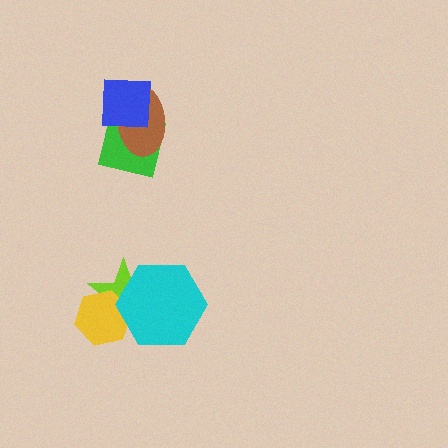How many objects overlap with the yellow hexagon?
2 objects overlap with the yellow hexagon.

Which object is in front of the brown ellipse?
The blue square is in front of the brown ellipse.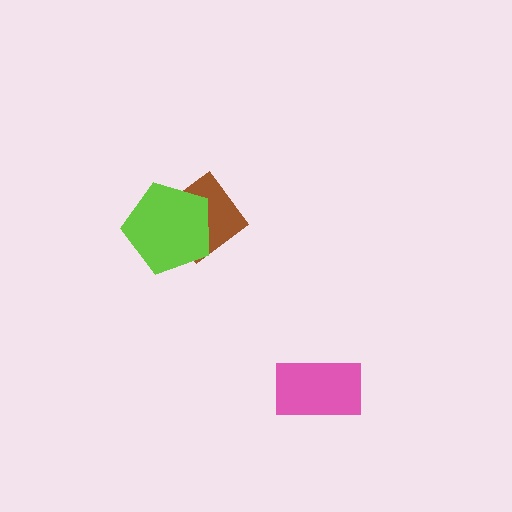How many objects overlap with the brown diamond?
1 object overlaps with the brown diamond.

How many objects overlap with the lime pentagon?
1 object overlaps with the lime pentagon.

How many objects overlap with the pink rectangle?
0 objects overlap with the pink rectangle.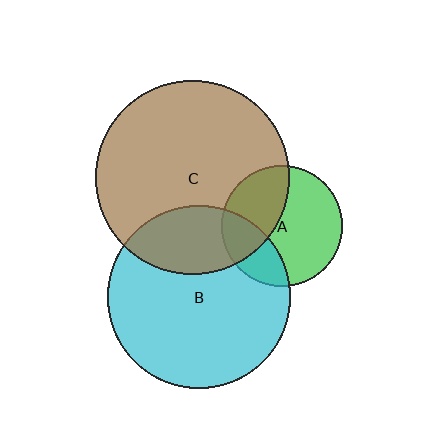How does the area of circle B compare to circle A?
Approximately 2.3 times.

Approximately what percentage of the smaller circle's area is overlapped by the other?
Approximately 25%.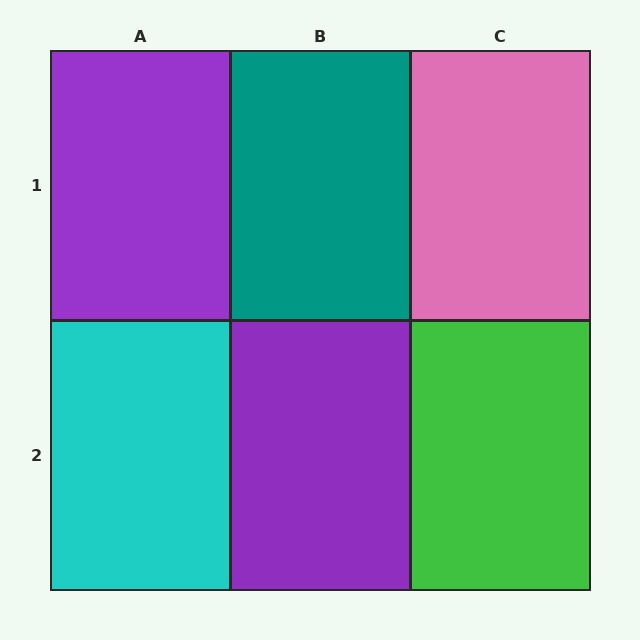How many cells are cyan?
1 cell is cyan.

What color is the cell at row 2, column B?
Purple.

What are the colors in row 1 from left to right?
Purple, teal, pink.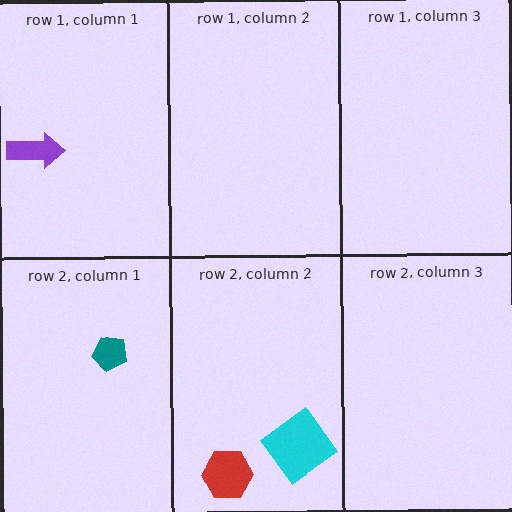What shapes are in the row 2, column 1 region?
The teal pentagon.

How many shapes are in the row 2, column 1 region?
1.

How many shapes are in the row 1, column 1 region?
1.